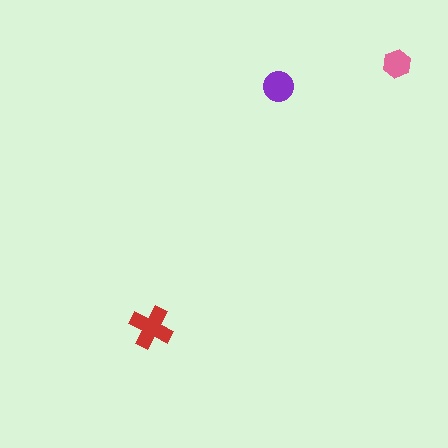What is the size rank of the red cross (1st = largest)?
1st.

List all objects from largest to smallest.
The red cross, the purple circle, the pink hexagon.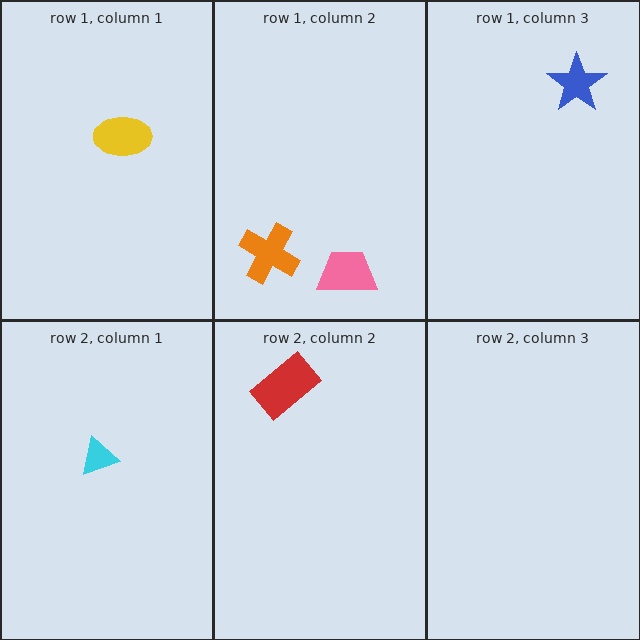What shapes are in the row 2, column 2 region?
The red rectangle.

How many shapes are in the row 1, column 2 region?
2.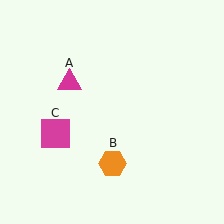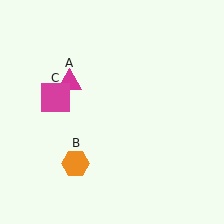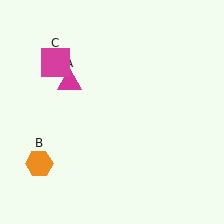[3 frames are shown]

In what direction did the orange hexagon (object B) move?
The orange hexagon (object B) moved left.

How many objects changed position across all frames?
2 objects changed position: orange hexagon (object B), magenta square (object C).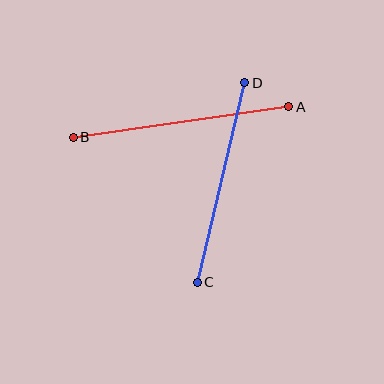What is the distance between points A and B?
The distance is approximately 218 pixels.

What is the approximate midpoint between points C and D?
The midpoint is at approximately (221, 182) pixels.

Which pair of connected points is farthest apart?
Points A and B are farthest apart.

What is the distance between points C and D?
The distance is approximately 205 pixels.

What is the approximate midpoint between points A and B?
The midpoint is at approximately (181, 122) pixels.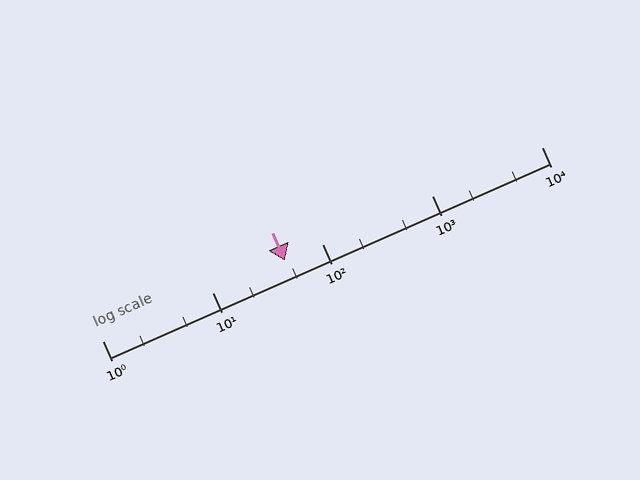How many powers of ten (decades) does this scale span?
The scale spans 4 decades, from 1 to 10000.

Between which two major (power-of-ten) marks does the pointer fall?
The pointer is between 10 and 100.